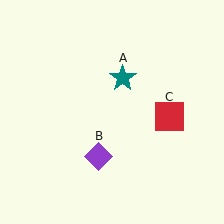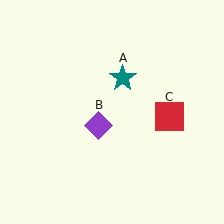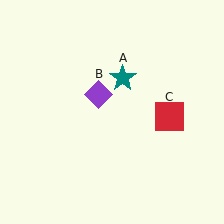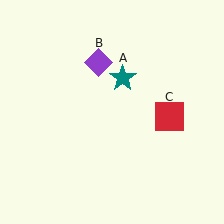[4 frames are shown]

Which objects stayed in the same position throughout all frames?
Teal star (object A) and red square (object C) remained stationary.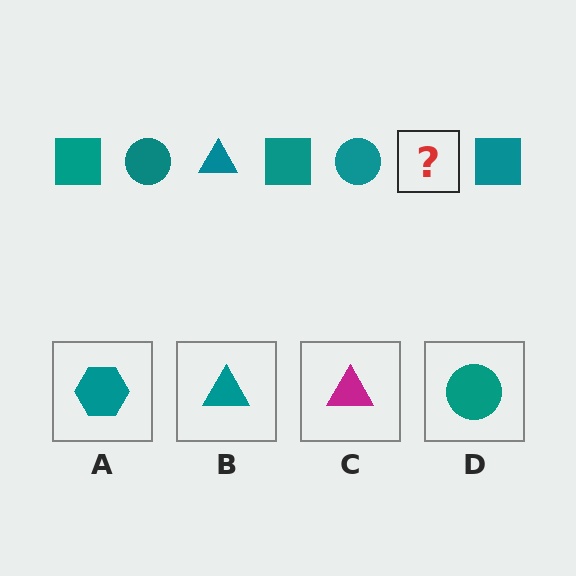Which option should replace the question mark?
Option B.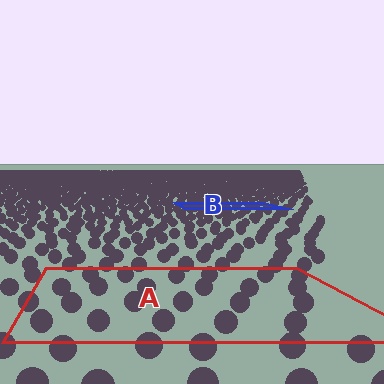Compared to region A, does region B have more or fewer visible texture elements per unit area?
Region B has more texture elements per unit area — they are packed more densely because it is farther away.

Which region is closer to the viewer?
Region A is closer. The texture elements there are larger and more spread out.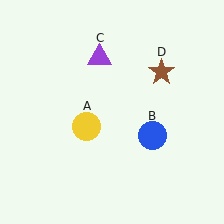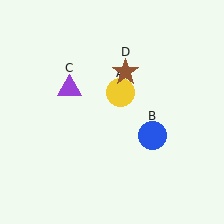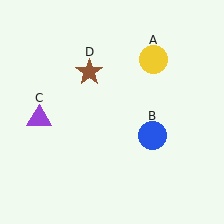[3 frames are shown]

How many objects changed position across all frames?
3 objects changed position: yellow circle (object A), purple triangle (object C), brown star (object D).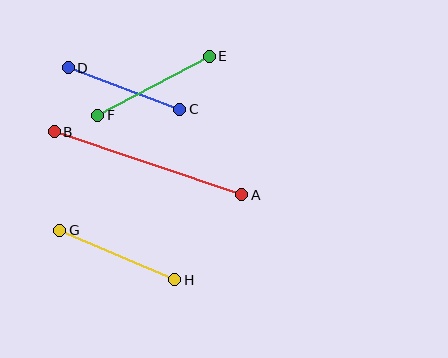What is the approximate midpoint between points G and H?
The midpoint is at approximately (117, 255) pixels.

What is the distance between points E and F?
The distance is approximately 126 pixels.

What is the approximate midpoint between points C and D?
The midpoint is at approximately (124, 88) pixels.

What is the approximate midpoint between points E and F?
The midpoint is at approximately (153, 86) pixels.